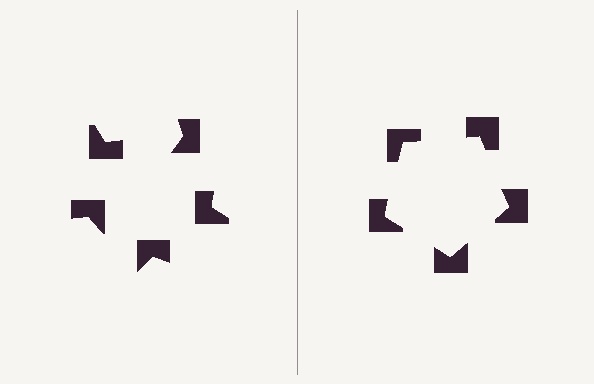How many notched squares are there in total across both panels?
10 — 5 on each side.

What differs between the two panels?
The notched squares are positioned identically on both sides; only the wedge orientations differ. On the right they align to a pentagon; on the left they are misaligned.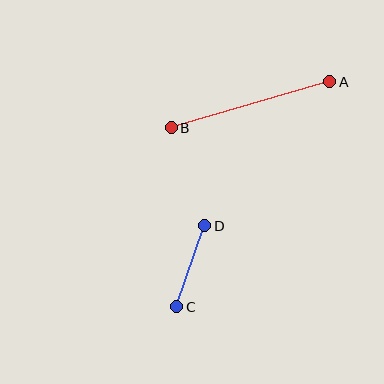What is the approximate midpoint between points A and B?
The midpoint is at approximately (251, 105) pixels.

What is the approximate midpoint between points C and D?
The midpoint is at approximately (191, 266) pixels.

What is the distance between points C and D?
The distance is approximately 86 pixels.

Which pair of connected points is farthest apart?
Points A and B are farthest apart.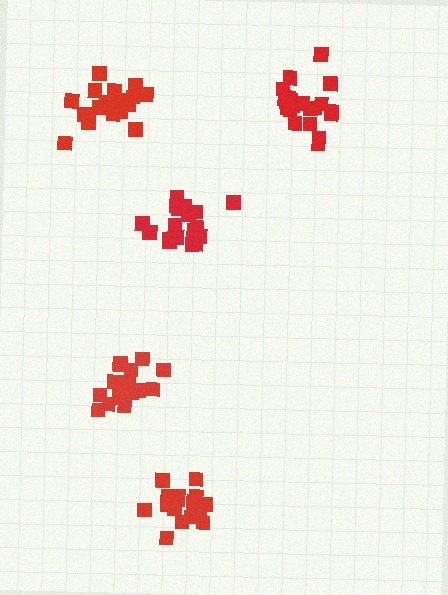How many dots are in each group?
Group 1: 19 dots, Group 2: 17 dots, Group 3: 21 dots, Group 4: 20 dots, Group 5: 20 dots (97 total).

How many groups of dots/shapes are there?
There are 5 groups.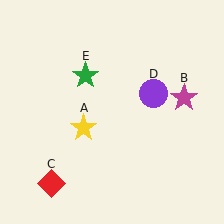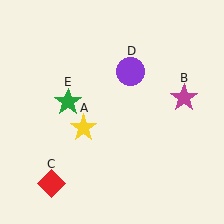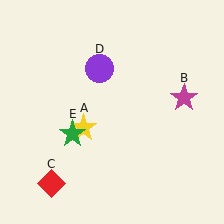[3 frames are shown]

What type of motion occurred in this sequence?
The purple circle (object D), green star (object E) rotated counterclockwise around the center of the scene.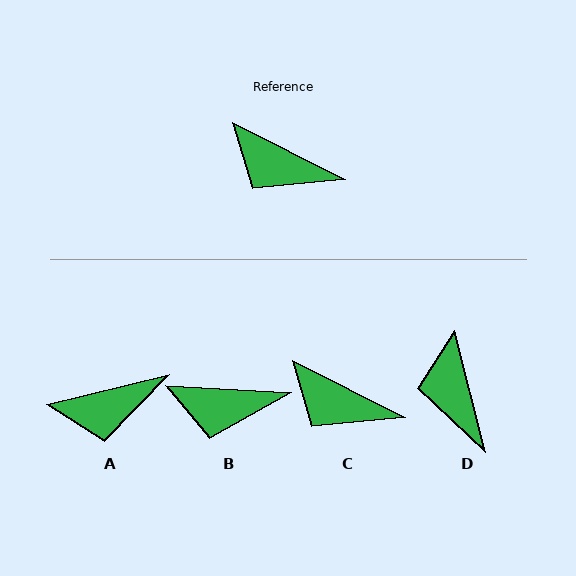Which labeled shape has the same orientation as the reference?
C.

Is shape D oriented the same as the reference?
No, it is off by about 49 degrees.